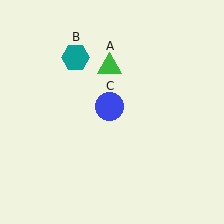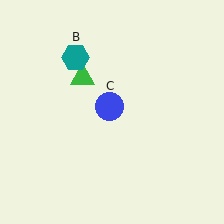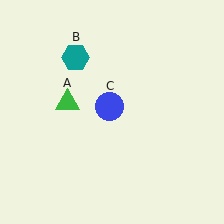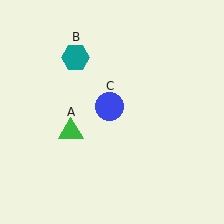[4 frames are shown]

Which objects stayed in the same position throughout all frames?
Teal hexagon (object B) and blue circle (object C) remained stationary.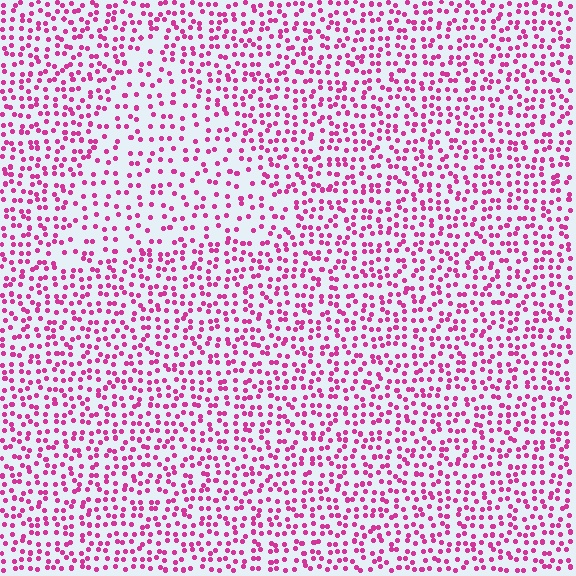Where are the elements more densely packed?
The elements are more densely packed outside the triangle boundary.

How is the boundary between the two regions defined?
The boundary is defined by a change in element density (approximately 1.7x ratio). All elements are the same color, size, and shape.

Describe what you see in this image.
The image contains small magenta elements arranged at two different densities. A triangle-shaped region is visible where the elements are less densely packed than the surrounding area.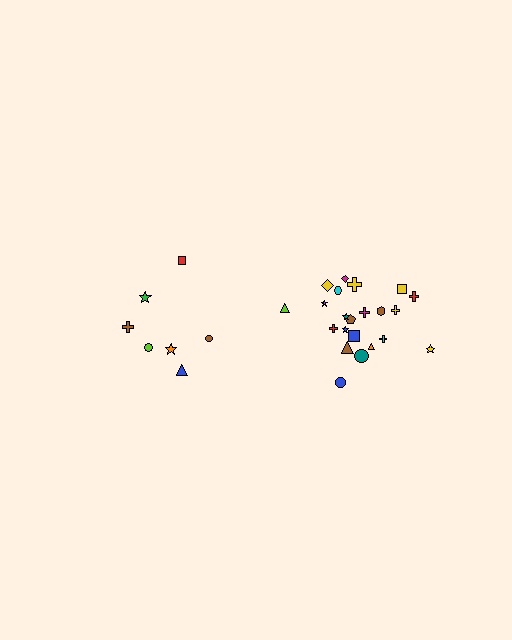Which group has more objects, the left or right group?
The right group.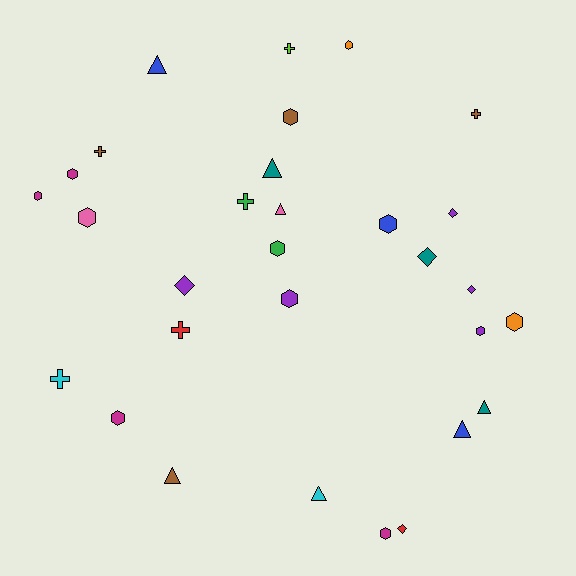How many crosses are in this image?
There are 6 crosses.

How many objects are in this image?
There are 30 objects.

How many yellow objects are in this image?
There are no yellow objects.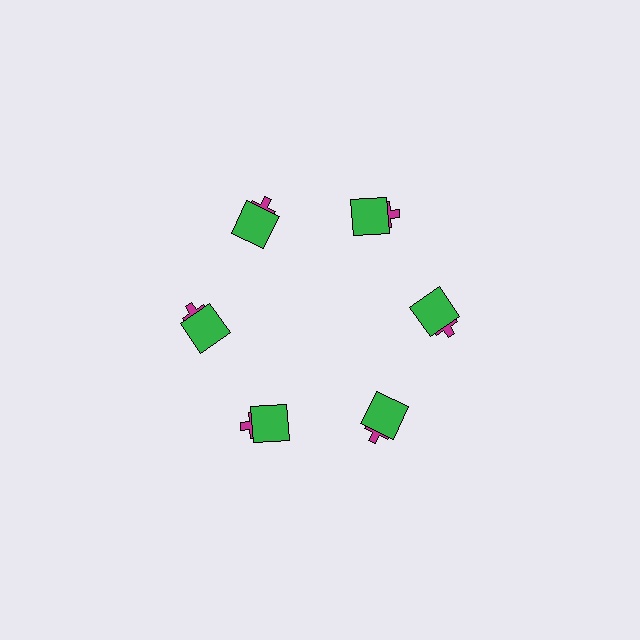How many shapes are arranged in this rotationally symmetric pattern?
There are 12 shapes, arranged in 6 groups of 2.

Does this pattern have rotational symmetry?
Yes, this pattern has 6-fold rotational symmetry. It looks the same after rotating 60 degrees around the center.